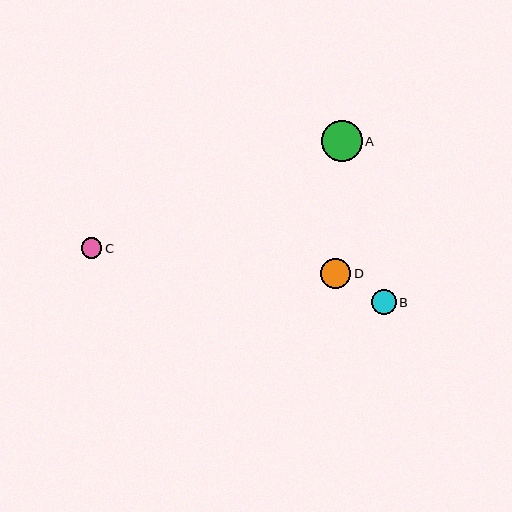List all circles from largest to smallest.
From largest to smallest: A, D, B, C.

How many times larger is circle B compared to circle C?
Circle B is approximately 1.2 times the size of circle C.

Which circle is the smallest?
Circle C is the smallest with a size of approximately 21 pixels.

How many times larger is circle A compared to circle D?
Circle A is approximately 1.3 times the size of circle D.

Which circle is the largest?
Circle A is the largest with a size of approximately 40 pixels.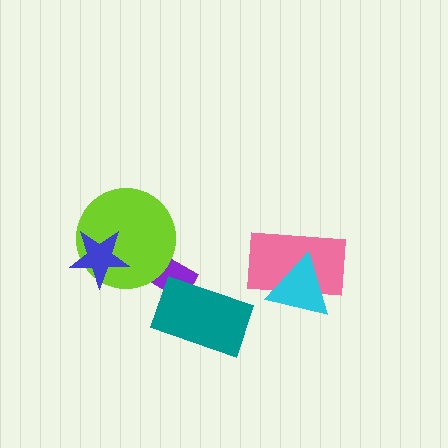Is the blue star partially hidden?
No, no other shape covers it.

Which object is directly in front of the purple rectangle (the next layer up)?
The lime circle is directly in front of the purple rectangle.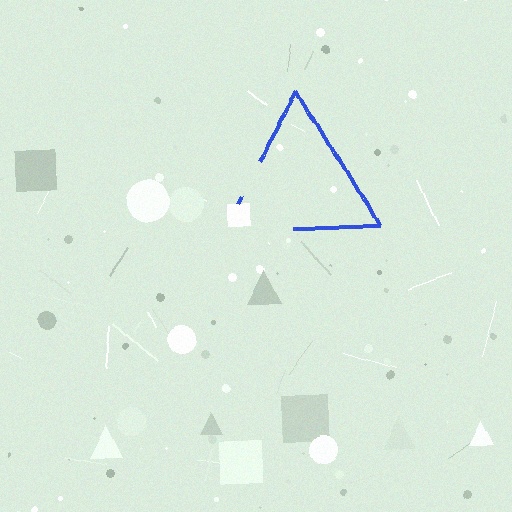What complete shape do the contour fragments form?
The contour fragments form a triangle.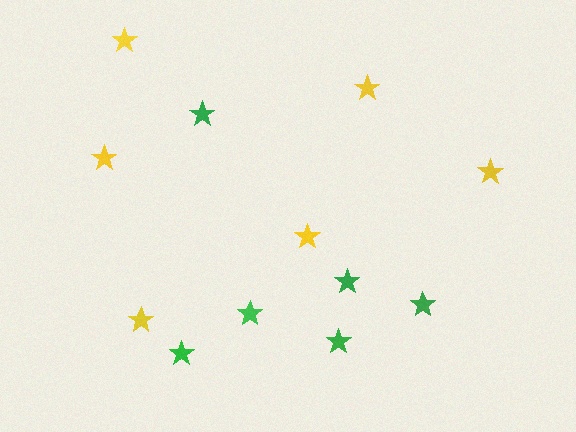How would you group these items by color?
There are 2 groups: one group of yellow stars (6) and one group of green stars (6).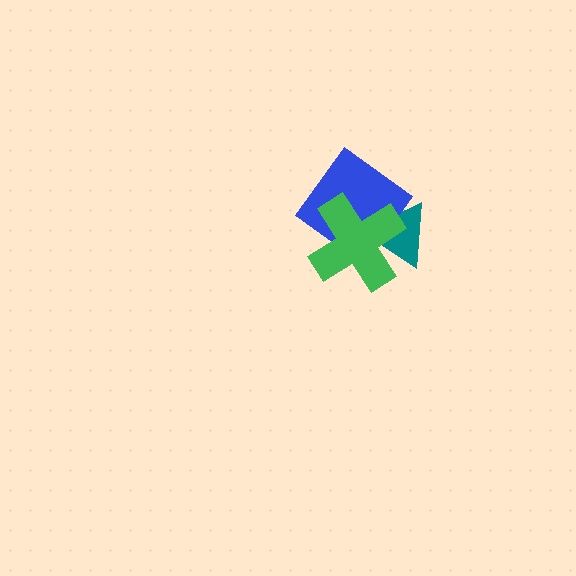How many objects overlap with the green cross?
2 objects overlap with the green cross.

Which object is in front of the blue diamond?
The green cross is in front of the blue diamond.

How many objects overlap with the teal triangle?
2 objects overlap with the teal triangle.